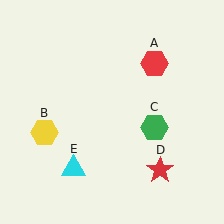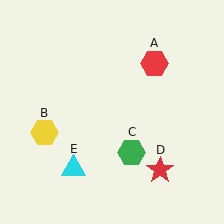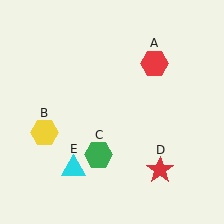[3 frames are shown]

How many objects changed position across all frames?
1 object changed position: green hexagon (object C).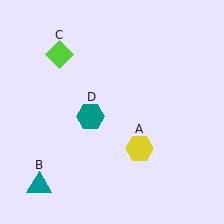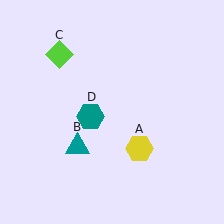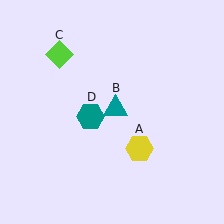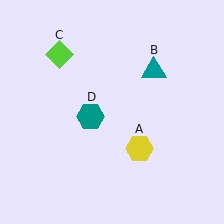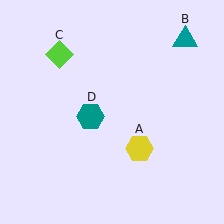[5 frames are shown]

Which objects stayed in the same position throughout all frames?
Yellow hexagon (object A) and lime diamond (object C) and teal hexagon (object D) remained stationary.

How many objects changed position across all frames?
1 object changed position: teal triangle (object B).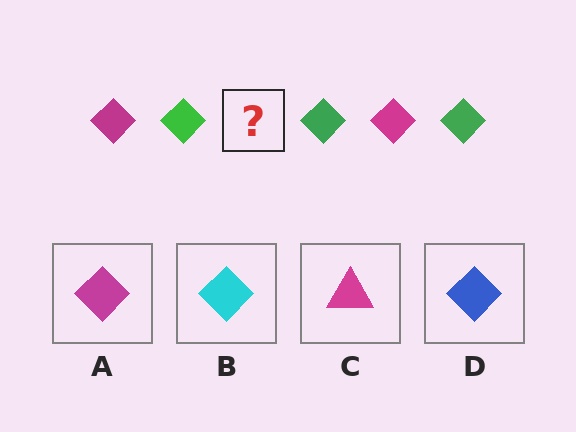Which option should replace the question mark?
Option A.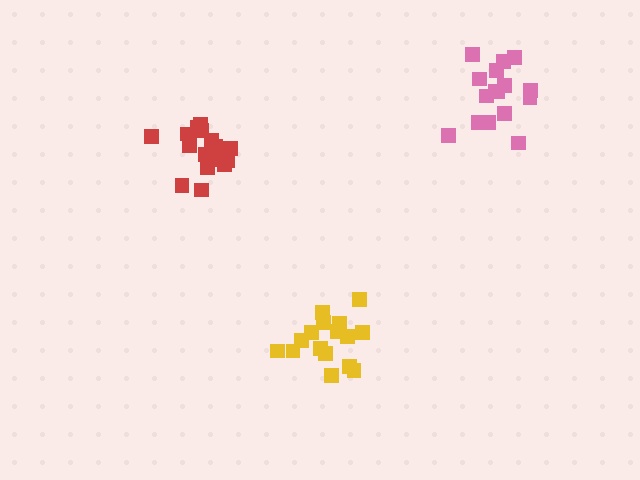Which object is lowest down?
The yellow cluster is bottommost.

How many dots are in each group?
Group 1: 16 dots, Group 2: 16 dots, Group 3: 16 dots (48 total).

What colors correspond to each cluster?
The clusters are colored: yellow, red, pink.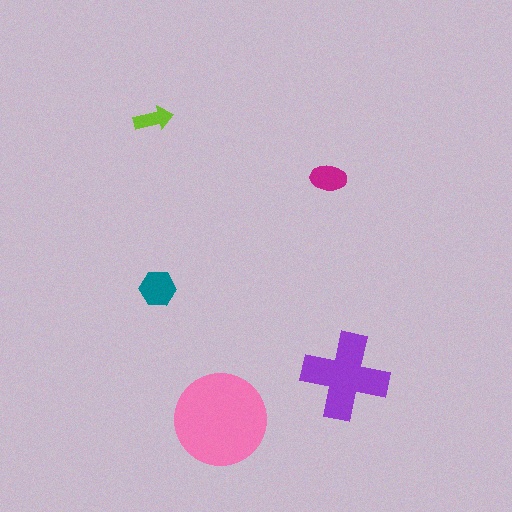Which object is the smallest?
The lime arrow.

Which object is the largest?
The pink circle.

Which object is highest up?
The lime arrow is topmost.